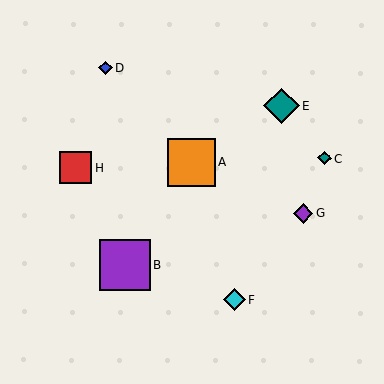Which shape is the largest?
The purple square (labeled B) is the largest.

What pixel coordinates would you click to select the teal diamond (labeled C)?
Click at (325, 158) to select the teal diamond C.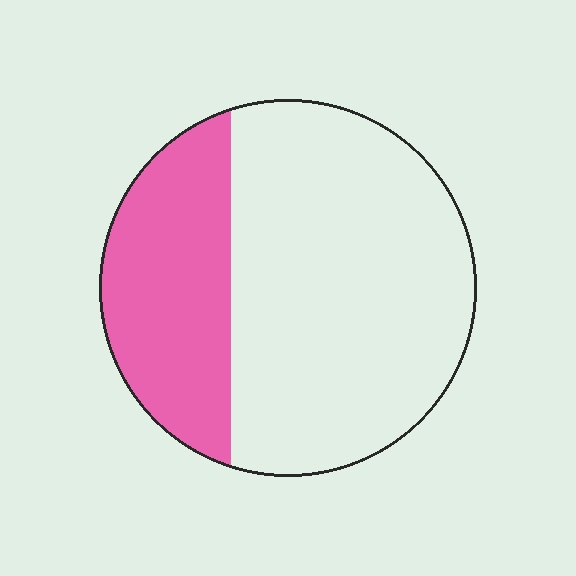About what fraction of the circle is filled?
About one third (1/3).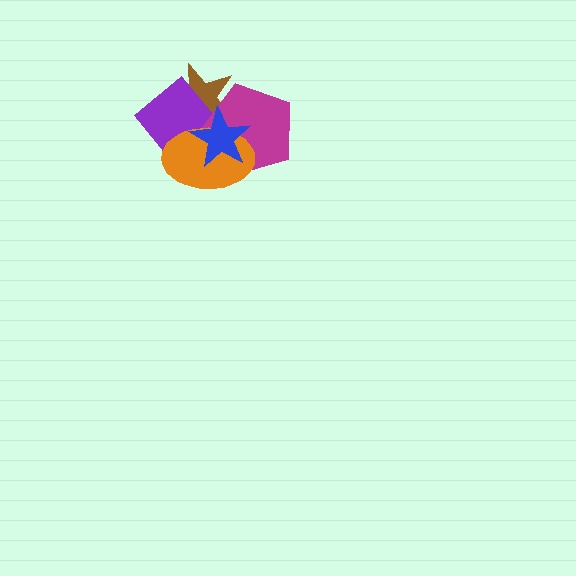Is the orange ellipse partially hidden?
Yes, it is partially covered by another shape.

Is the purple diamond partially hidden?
Yes, it is partially covered by another shape.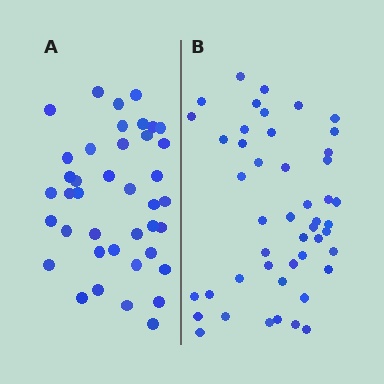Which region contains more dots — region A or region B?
Region B (the right region) has more dots.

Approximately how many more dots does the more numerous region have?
Region B has roughly 8 or so more dots than region A.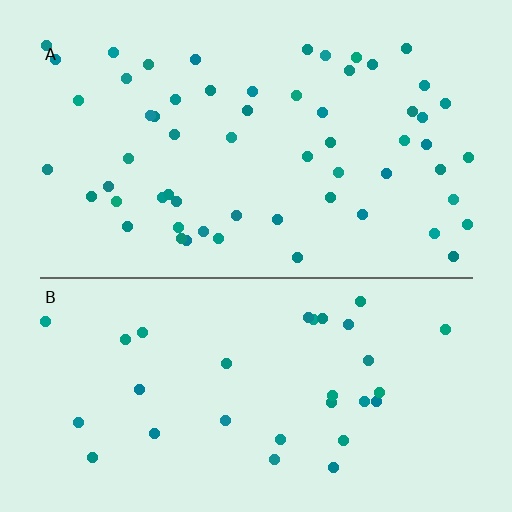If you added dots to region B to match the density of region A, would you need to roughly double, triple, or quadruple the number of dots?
Approximately double.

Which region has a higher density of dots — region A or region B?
A (the top).